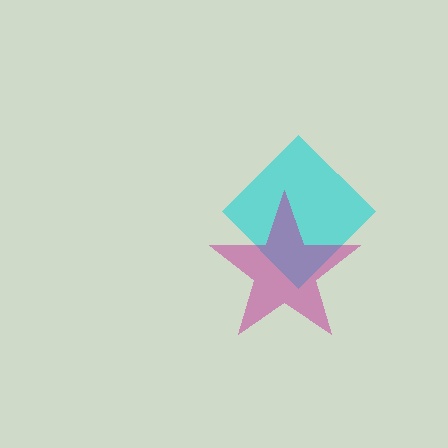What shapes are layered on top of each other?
The layered shapes are: a cyan diamond, a magenta star.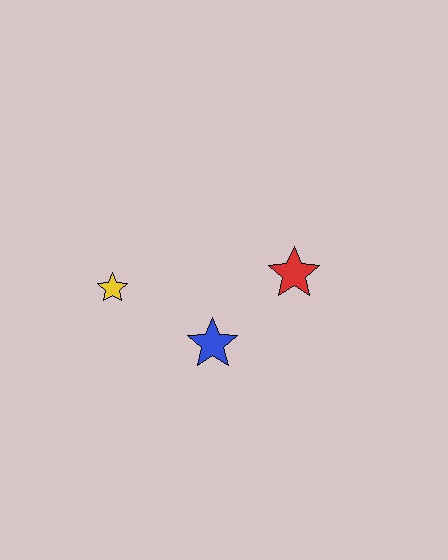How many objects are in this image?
There are 3 objects.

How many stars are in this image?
There are 3 stars.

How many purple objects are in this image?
There are no purple objects.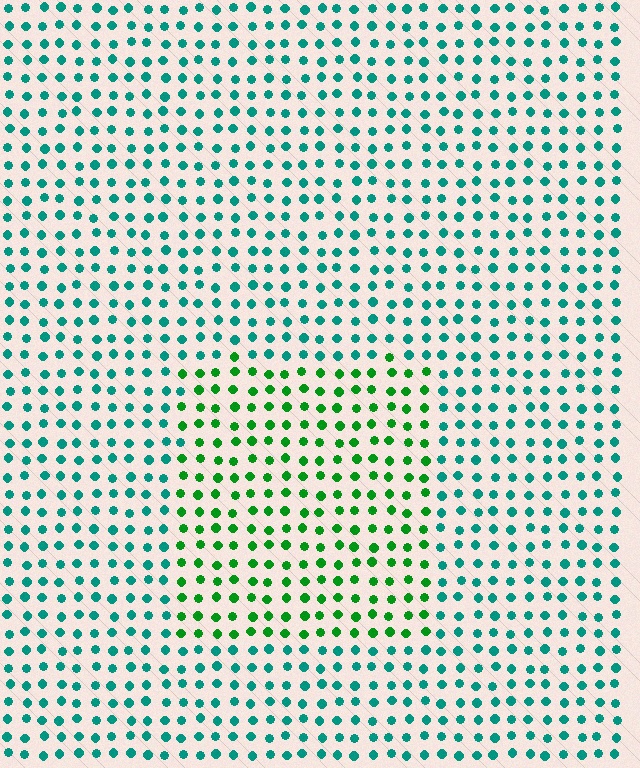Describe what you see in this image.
The image is filled with small teal elements in a uniform arrangement. A rectangle-shaped region is visible where the elements are tinted to a slightly different hue, forming a subtle color boundary.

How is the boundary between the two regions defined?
The boundary is defined purely by a slight shift in hue (about 44 degrees). Spacing, size, and orientation are identical on both sides.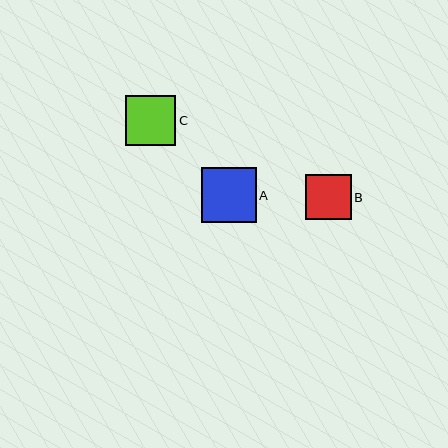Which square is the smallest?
Square B is the smallest with a size of approximately 45 pixels.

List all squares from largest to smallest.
From largest to smallest: A, C, B.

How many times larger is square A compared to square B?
Square A is approximately 1.2 times the size of square B.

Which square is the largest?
Square A is the largest with a size of approximately 55 pixels.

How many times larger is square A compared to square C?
Square A is approximately 1.1 times the size of square C.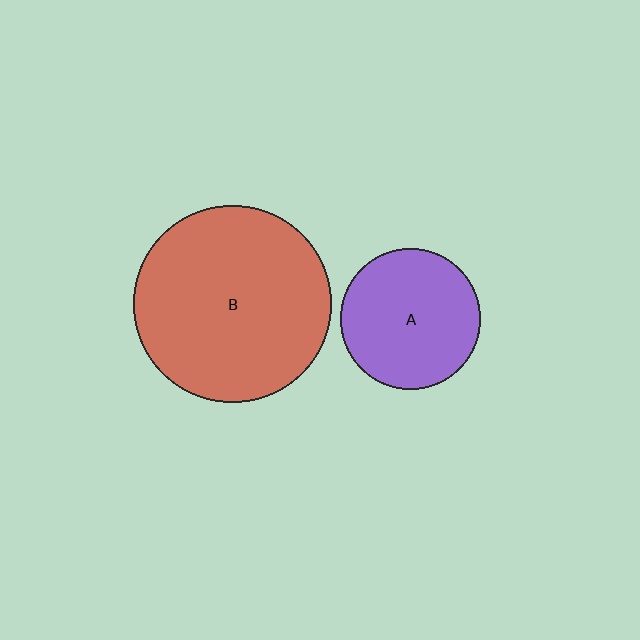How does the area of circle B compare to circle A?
Approximately 2.0 times.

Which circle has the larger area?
Circle B (red).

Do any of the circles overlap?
No, none of the circles overlap.